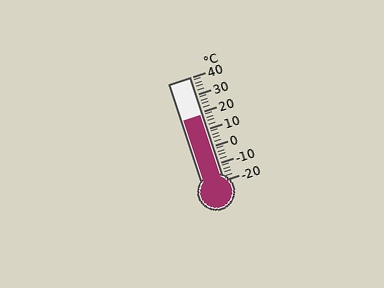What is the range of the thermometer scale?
The thermometer scale ranges from -20°C to 40°C.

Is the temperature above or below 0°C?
The temperature is above 0°C.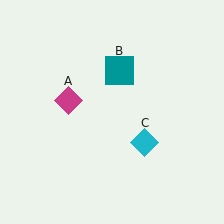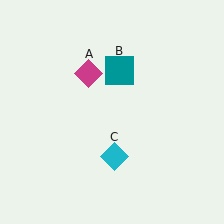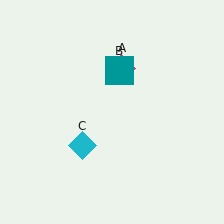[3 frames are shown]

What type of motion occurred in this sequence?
The magenta diamond (object A), cyan diamond (object C) rotated clockwise around the center of the scene.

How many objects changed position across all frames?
2 objects changed position: magenta diamond (object A), cyan diamond (object C).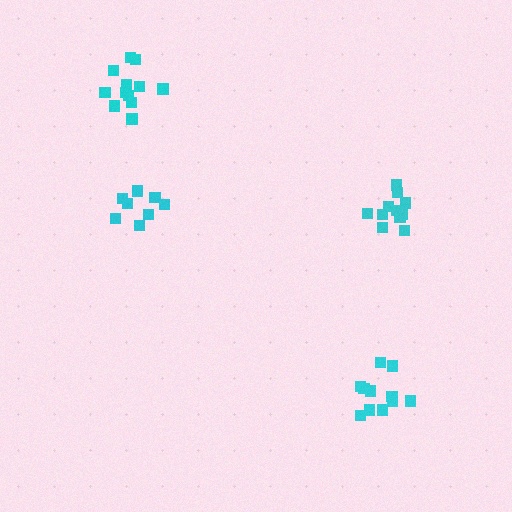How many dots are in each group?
Group 1: 8 dots, Group 2: 11 dots, Group 3: 11 dots, Group 4: 12 dots (42 total).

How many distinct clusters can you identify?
There are 4 distinct clusters.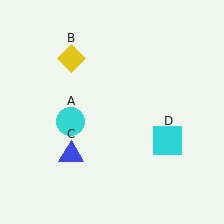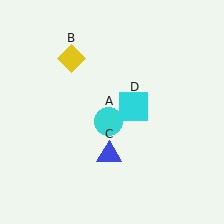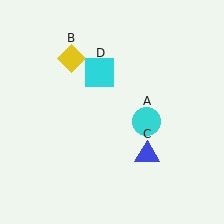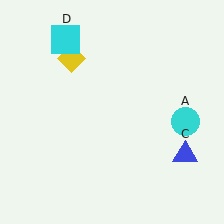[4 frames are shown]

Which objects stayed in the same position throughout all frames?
Yellow diamond (object B) remained stationary.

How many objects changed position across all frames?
3 objects changed position: cyan circle (object A), blue triangle (object C), cyan square (object D).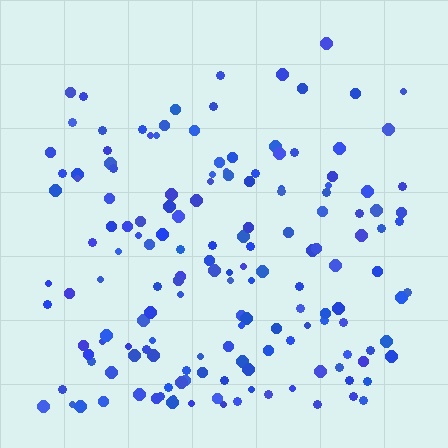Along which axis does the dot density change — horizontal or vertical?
Vertical.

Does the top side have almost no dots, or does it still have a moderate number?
Still a moderate number, just noticeably fewer than the bottom.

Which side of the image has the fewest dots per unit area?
The top.